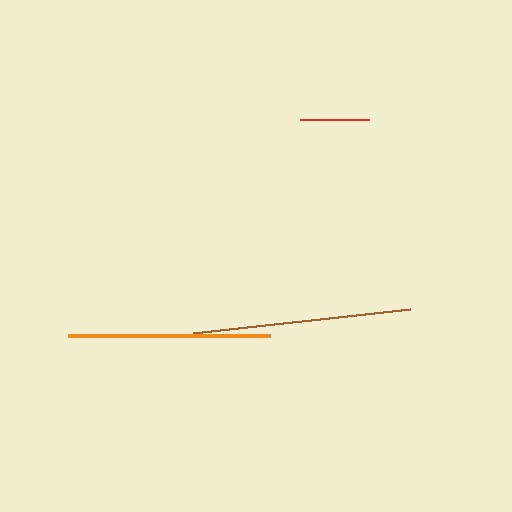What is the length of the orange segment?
The orange segment is approximately 201 pixels long.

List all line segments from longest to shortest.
From longest to shortest: brown, orange, red.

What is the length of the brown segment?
The brown segment is approximately 218 pixels long.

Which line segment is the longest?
The brown line is the longest at approximately 218 pixels.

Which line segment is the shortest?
The red line is the shortest at approximately 69 pixels.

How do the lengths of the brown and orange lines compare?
The brown and orange lines are approximately the same length.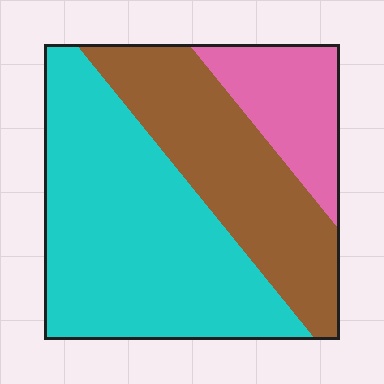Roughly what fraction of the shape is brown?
Brown covers 33% of the shape.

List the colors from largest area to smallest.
From largest to smallest: cyan, brown, pink.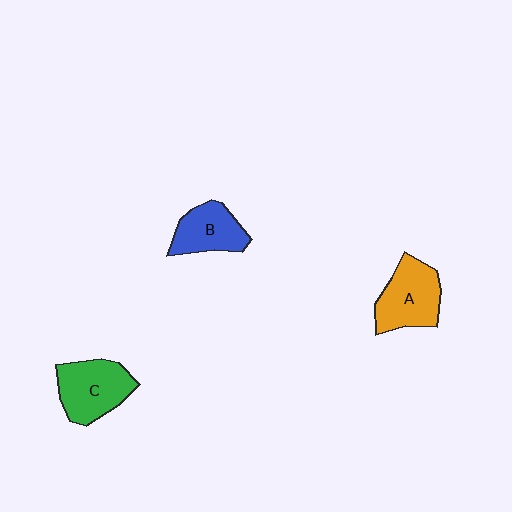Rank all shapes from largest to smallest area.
From largest to smallest: C (green), A (orange), B (blue).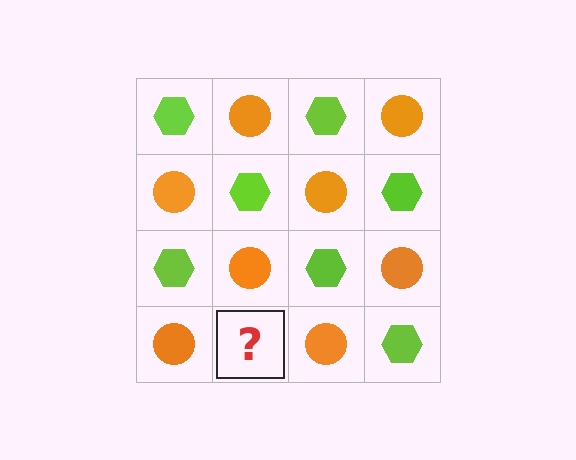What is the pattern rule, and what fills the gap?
The rule is that it alternates lime hexagon and orange circle in a checkerboard pattern. The gap should be filled with a lime hexagon.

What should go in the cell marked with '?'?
The missing cell should contain a lime hexagon.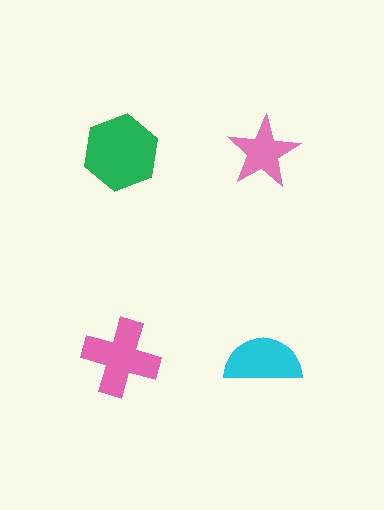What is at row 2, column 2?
A cyan semicircle.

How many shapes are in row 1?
2 shapes.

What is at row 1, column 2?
A pink star.